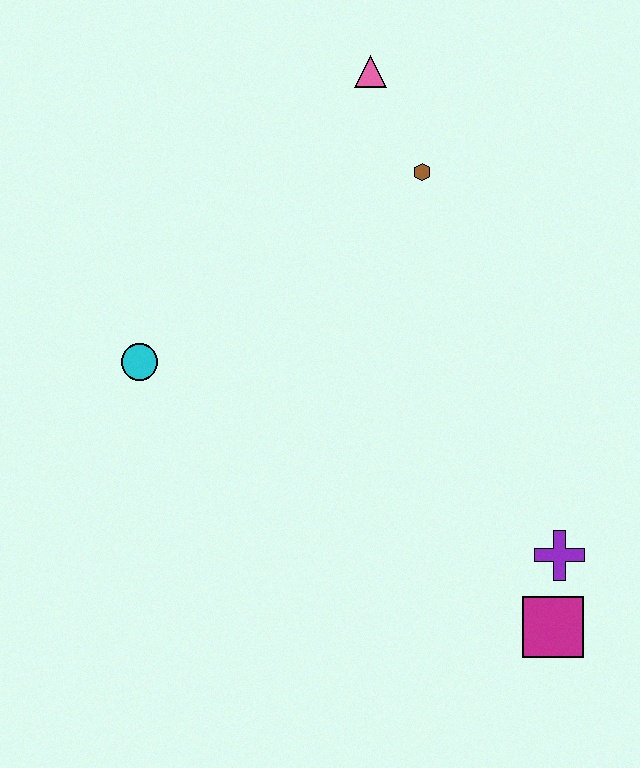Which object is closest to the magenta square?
The purple cross is closest to the magenta square.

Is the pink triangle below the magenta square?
No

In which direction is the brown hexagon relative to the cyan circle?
The brown hexagon is to the right of the cyan circle.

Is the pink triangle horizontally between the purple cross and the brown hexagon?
No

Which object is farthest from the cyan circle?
The magenta square is farthest from the cyan circle.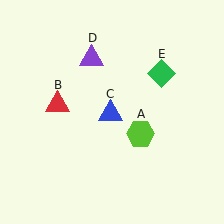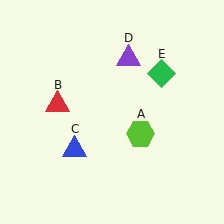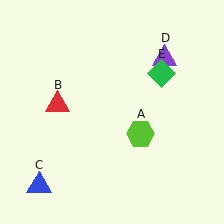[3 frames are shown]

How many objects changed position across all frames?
2 objects changed position: blue triangle (object C), purple triangle (object D).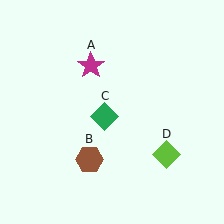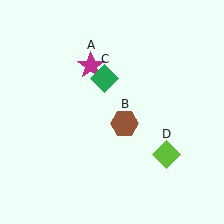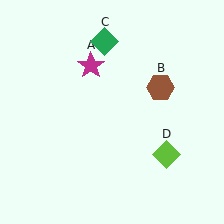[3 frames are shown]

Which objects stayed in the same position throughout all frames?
Magenta star (object A) and lime diamond (object D) remained stationary.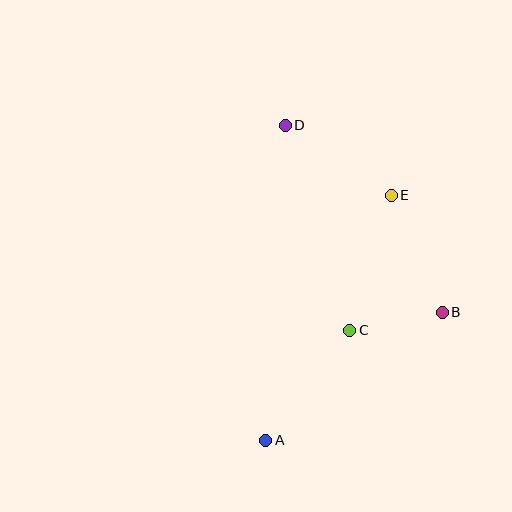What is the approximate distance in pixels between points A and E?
The distance between A and E is approximately 275 pixels.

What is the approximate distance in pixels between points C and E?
The distance between C and E is approximately 141 pixels.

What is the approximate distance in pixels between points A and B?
The distance between A and B is approximately 218 pixels.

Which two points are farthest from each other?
Points A and D are farthest from each other.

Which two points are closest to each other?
Points B and C are closest to each other.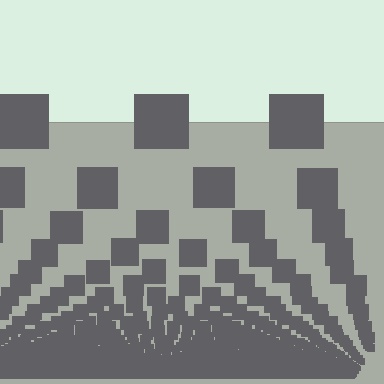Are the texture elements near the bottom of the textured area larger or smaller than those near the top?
Smaller. The gradient is inverted — elements near the bottom are smaller and denser.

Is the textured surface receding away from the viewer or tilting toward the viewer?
The surface appears to tilt toward the viewer. Texture elements get larger and sparser toward the top.